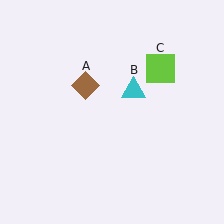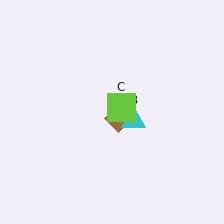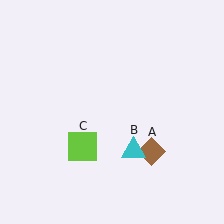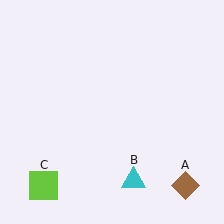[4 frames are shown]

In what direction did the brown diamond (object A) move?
The brown diamond (object A) moved down and to the right.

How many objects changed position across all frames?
3 objects changed position: brown diamond (object A), cyan triangle (object B), lime square (object C).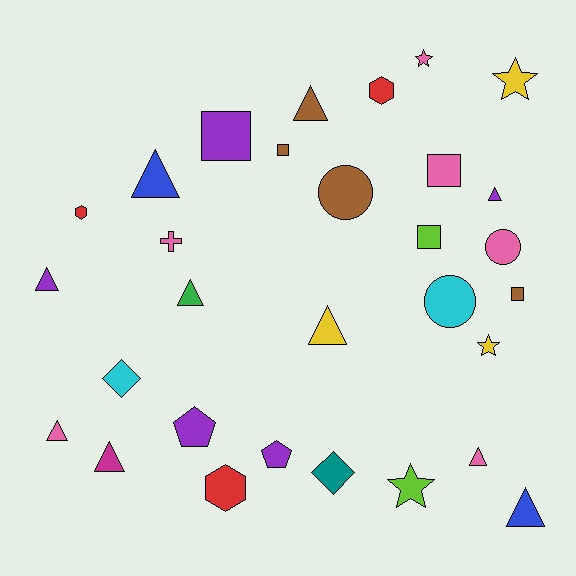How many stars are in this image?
There are 4 stars.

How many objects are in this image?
There are 30 objects.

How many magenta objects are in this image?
There is 1 magenta object.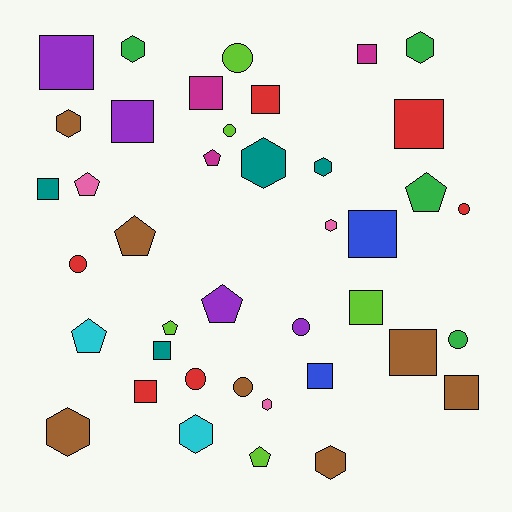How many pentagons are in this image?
There are 8 pentagons.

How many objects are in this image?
There are 40 objects.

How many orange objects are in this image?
There are no orange objects.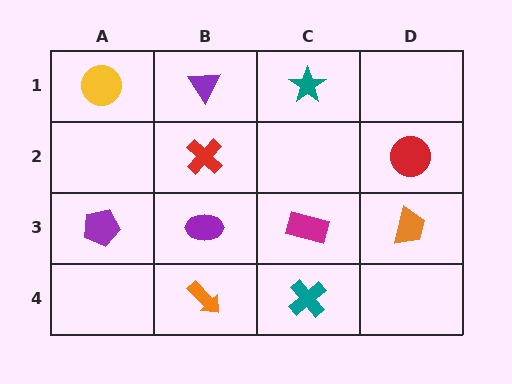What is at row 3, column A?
A purple pentagon.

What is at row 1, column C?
A teal star.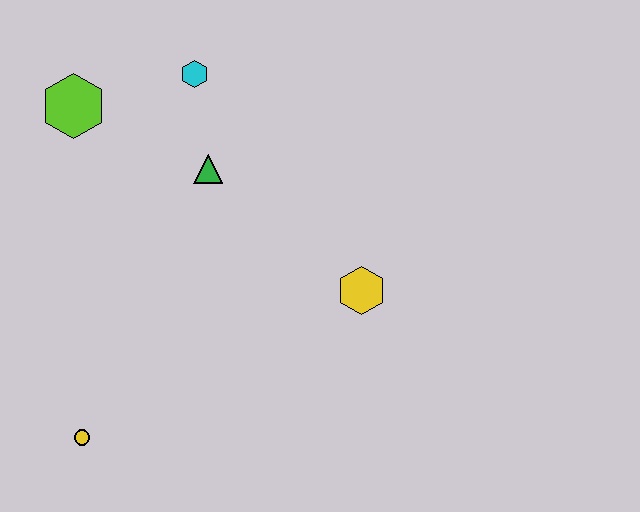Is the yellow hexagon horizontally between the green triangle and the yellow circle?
No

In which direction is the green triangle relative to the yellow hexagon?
The green triangle is to the left of the yellow hexagon.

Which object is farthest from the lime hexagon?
The yellow hexagon is farthest from the lime hexagon.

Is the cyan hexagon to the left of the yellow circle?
No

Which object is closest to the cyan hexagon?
The green triangle is closest to the cyan hexagon.